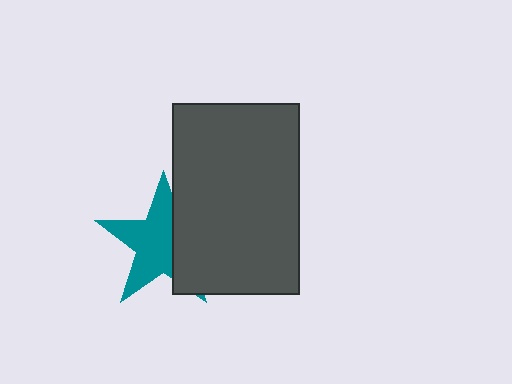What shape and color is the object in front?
The object in front is a dark gray rectangle.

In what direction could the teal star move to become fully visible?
The teal star could move left. That would shift it out from behind the dark gray rectangle entirely.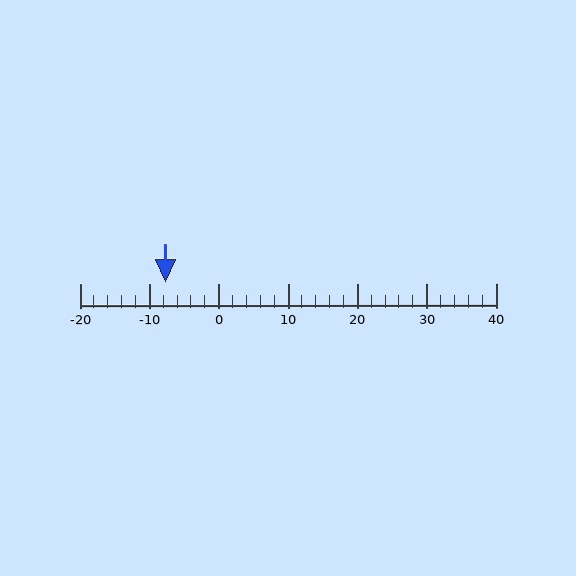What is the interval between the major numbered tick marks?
The major tick marks are spaced 10 units apart.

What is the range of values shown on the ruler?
The ruler shows values from -20 to 40.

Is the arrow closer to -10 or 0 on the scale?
The arrow is closer to -10.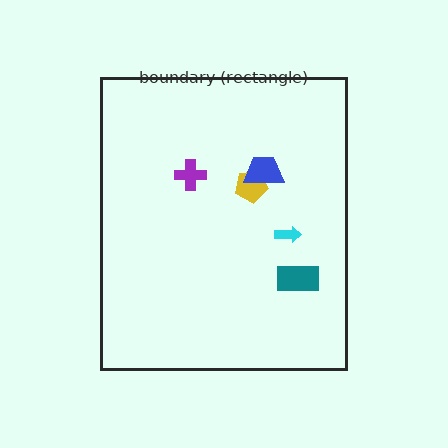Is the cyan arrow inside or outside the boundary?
Inside.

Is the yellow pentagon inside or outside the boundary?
Inside.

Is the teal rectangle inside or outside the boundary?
Inside.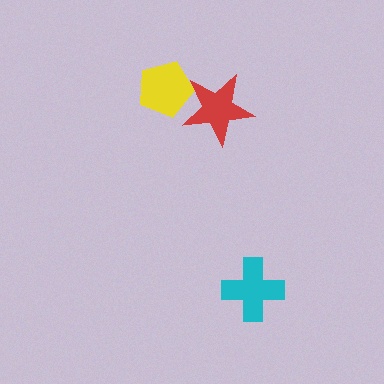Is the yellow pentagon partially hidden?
No, no other shape covers it.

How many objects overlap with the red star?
1 object overlaps with the red star.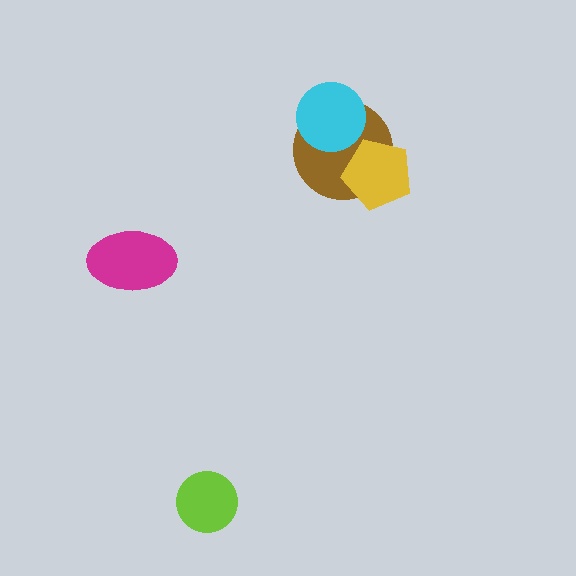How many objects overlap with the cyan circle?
1 object overlaps with the cyan circle.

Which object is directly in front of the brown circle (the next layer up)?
The yellow pentagon is directly in front of the brown circle.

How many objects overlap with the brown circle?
2 objects overlap with the brown circle.